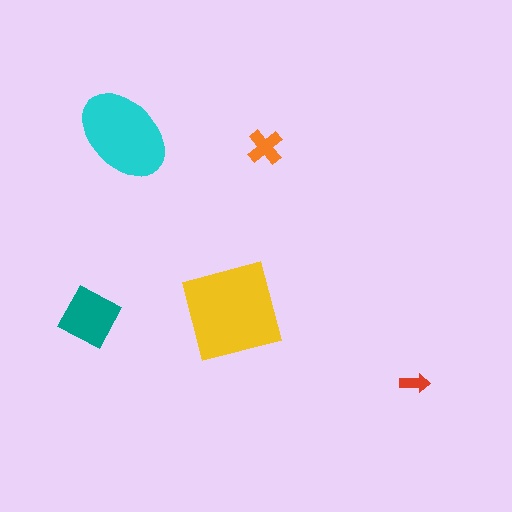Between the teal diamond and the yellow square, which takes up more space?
The yellow square.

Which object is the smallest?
The red arrow.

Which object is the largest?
The yellow square.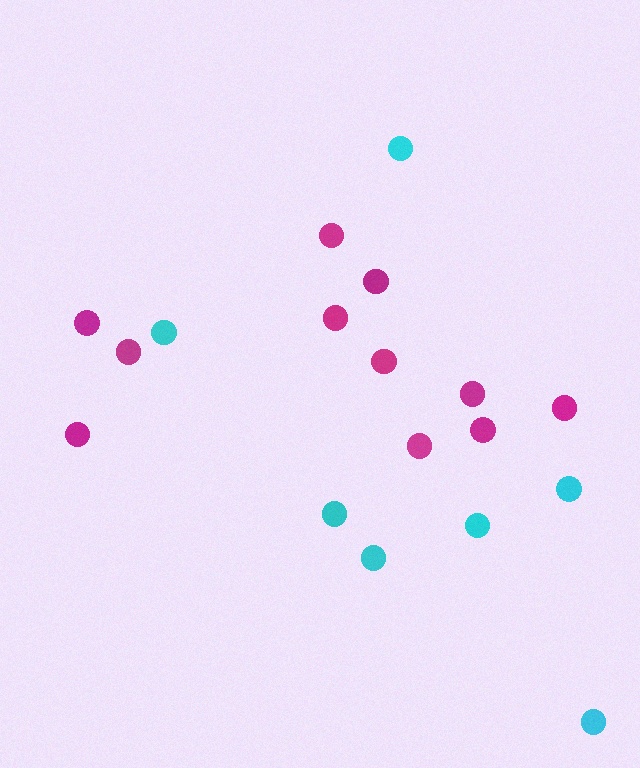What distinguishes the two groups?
There are 2 groups: one group of cyan circles (7) and one group of magenta circles (11).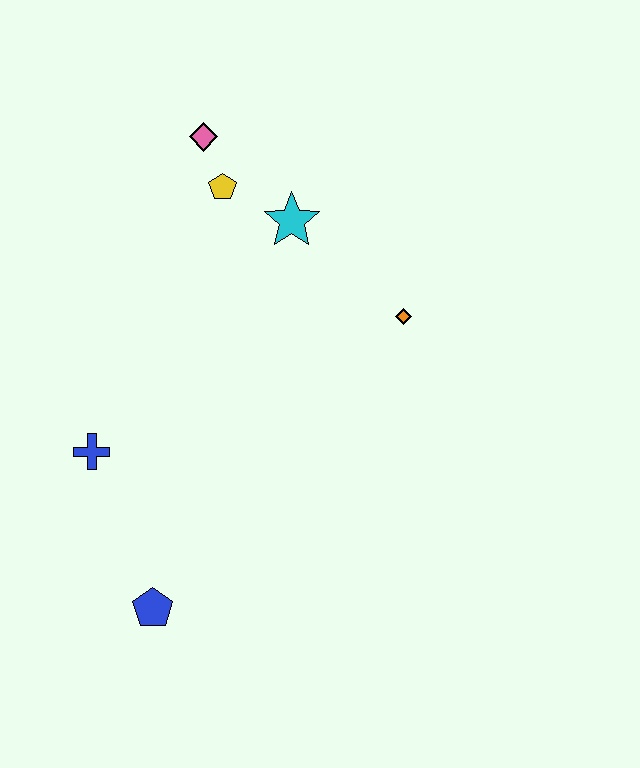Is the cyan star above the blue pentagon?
Yes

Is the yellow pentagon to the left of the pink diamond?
No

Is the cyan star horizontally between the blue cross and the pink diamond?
No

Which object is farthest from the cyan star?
The blue pentagon is farthest from the cyan star.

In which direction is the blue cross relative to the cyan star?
The blue cross is below the cyan star.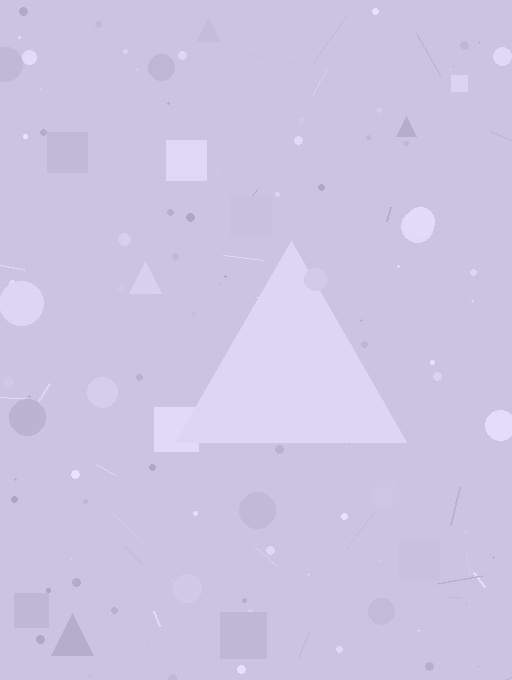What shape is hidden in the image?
A triangle is hidden in the image.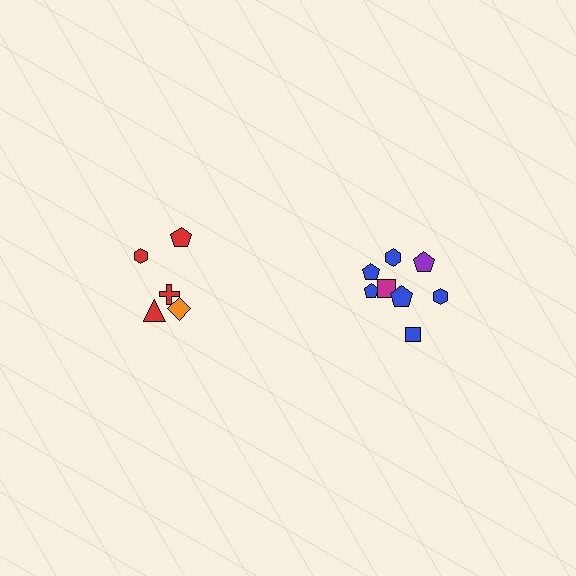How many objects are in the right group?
There are 8 objects.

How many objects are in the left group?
There are 5 objects.